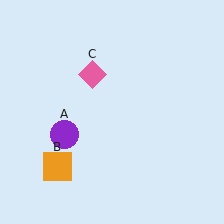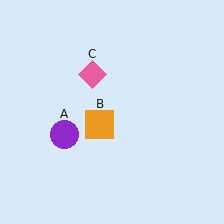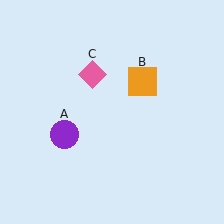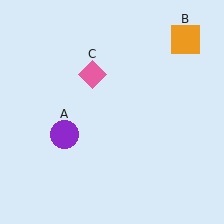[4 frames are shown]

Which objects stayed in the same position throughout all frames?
Purple circle (object A) and pink diamond (object C) remained stationary.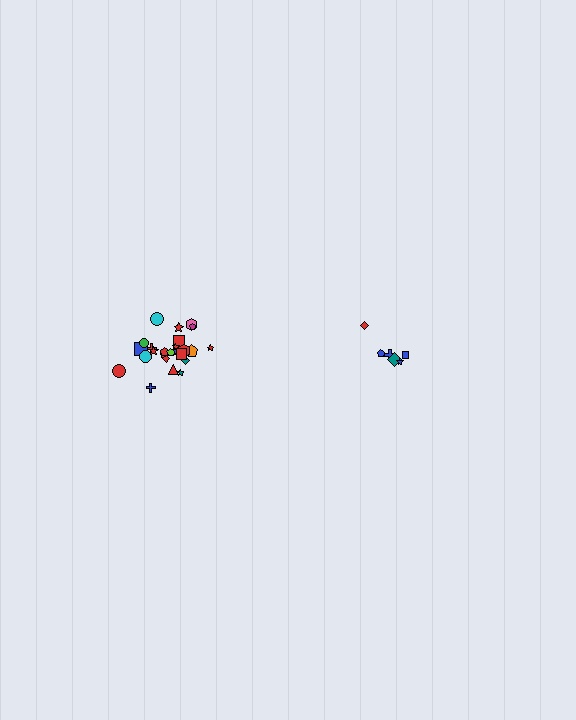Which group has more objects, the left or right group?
The left group.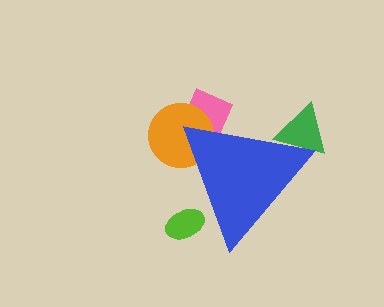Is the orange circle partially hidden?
Yes, the orange circle is partially hidden behind the blue triangle.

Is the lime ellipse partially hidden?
Yes, the lime ellipse is partially hidden behind the blue triangle.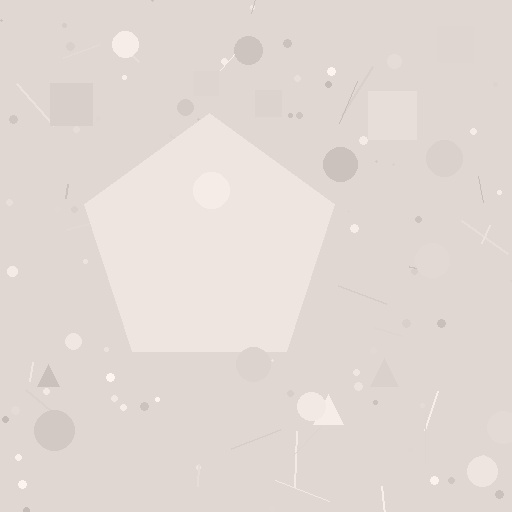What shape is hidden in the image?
A pentagon is hidden in the image.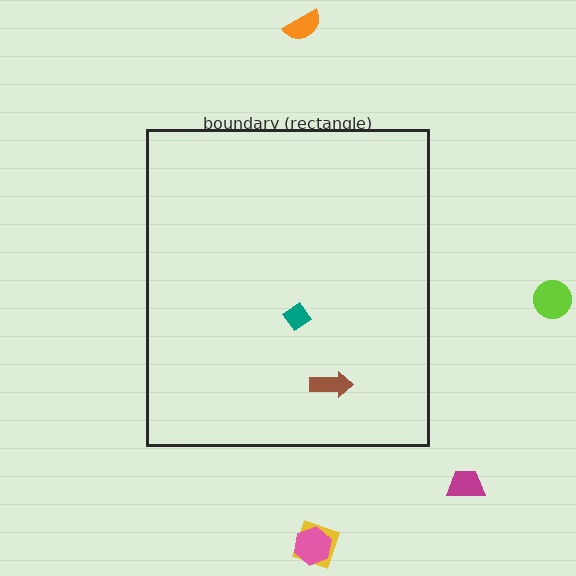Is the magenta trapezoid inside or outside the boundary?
Outside.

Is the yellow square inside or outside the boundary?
Outside.